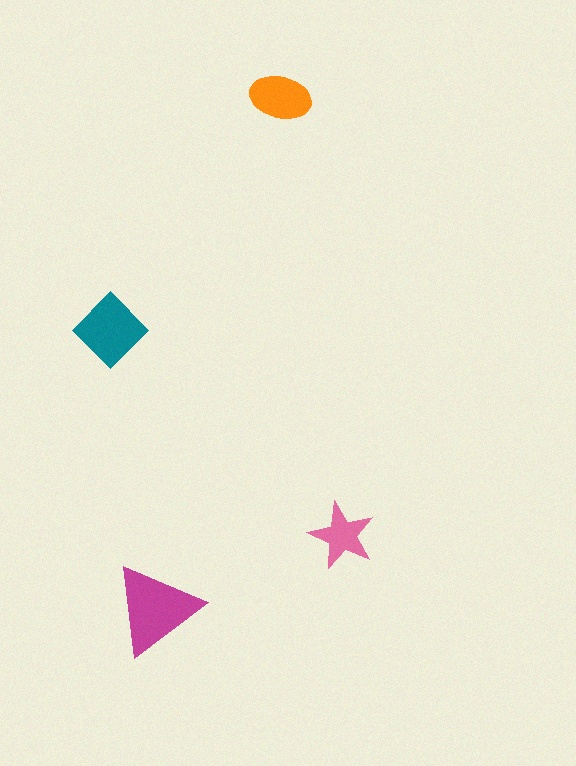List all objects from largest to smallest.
The magenta triangle, the teal diamond, the orange ellipse, the pink star.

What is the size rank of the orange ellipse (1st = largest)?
3rd.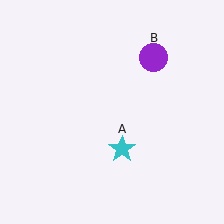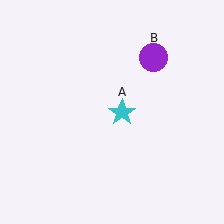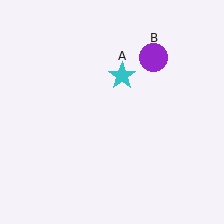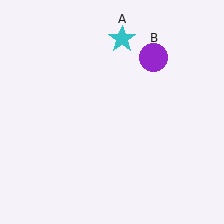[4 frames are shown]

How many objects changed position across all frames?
1 object changed position: cyan star (object A).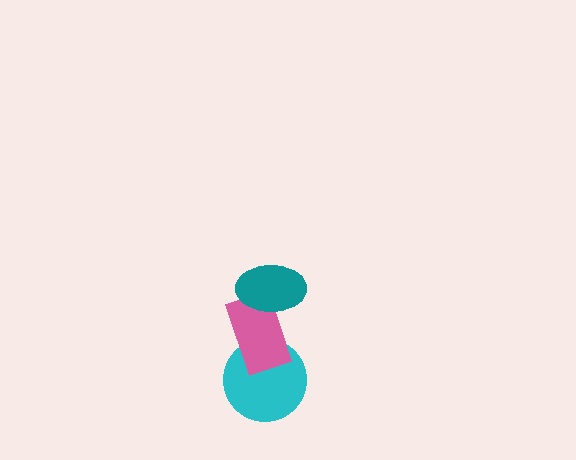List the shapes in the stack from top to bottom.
From top to bottom: the teal ellipse, the pink rectangle, the cyan circle.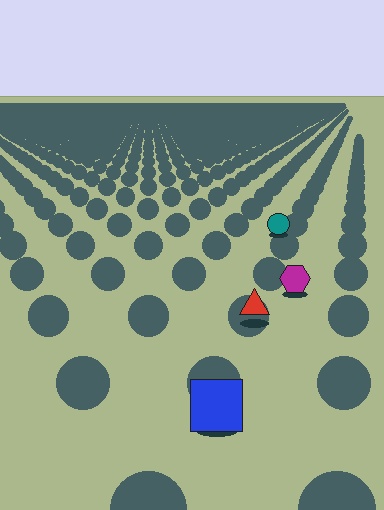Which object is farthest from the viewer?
The teal circle is farthest from the viewer. It appears smaller and the ground texture around it is denser.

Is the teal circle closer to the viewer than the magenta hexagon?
No. The magenta hexagon is closer — you can tell from the texture gradient: the ground texture is coarser near it.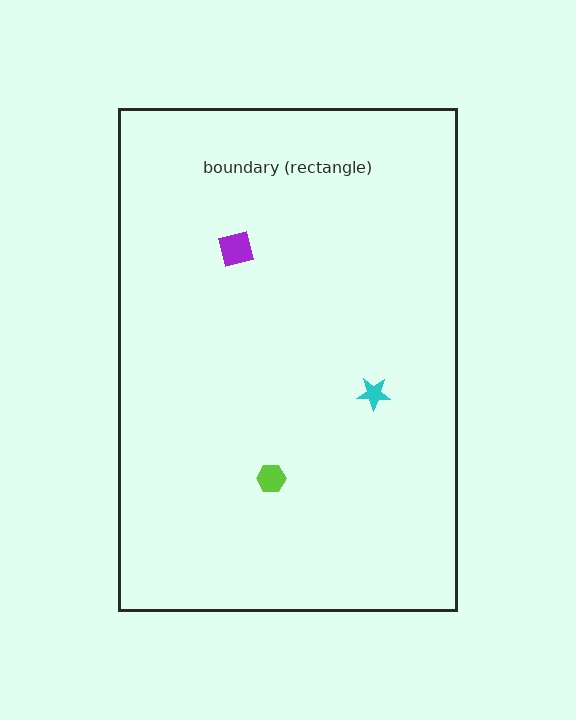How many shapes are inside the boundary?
3 inside, 0 outside.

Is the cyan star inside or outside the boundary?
Inside.